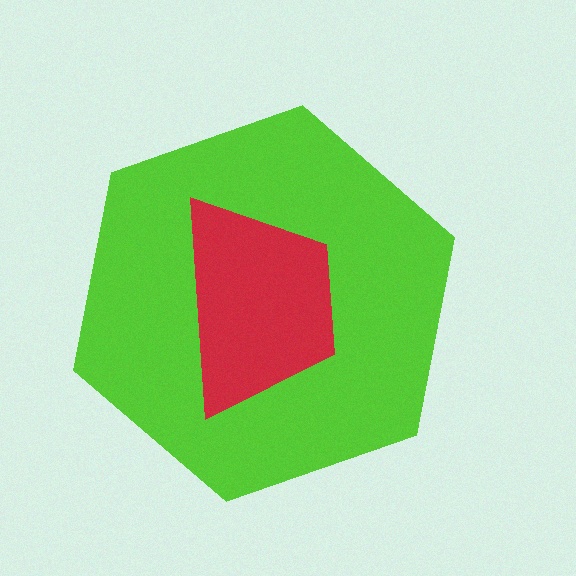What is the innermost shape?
The red trapezoid.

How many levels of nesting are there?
2.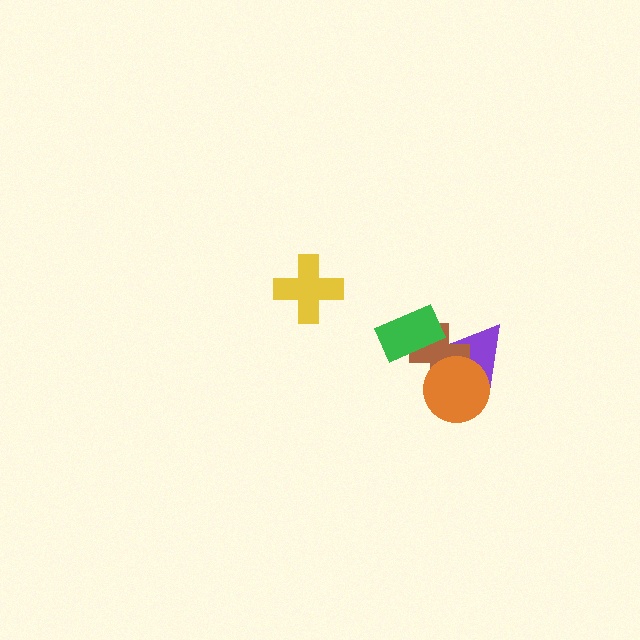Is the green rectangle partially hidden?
No, no other shape covers it.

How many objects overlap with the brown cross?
3 objects overlap with the brown cross.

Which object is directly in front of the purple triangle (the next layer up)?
The brown cross is directly in front of the purple triangle.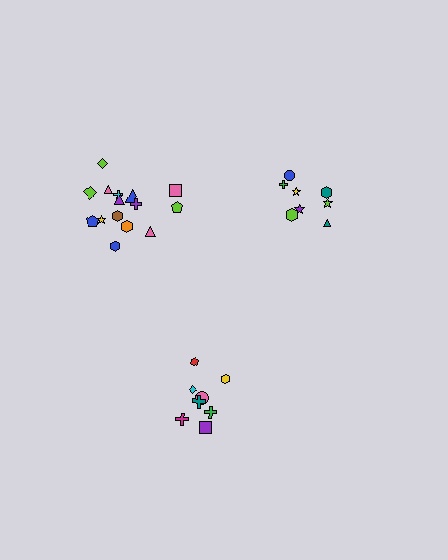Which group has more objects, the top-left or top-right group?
The top-left group.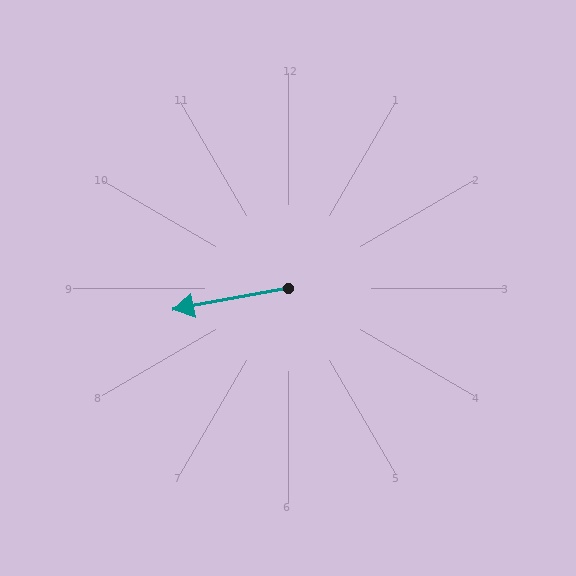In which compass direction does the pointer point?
West.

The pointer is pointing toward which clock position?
Roughly 9 o'clock.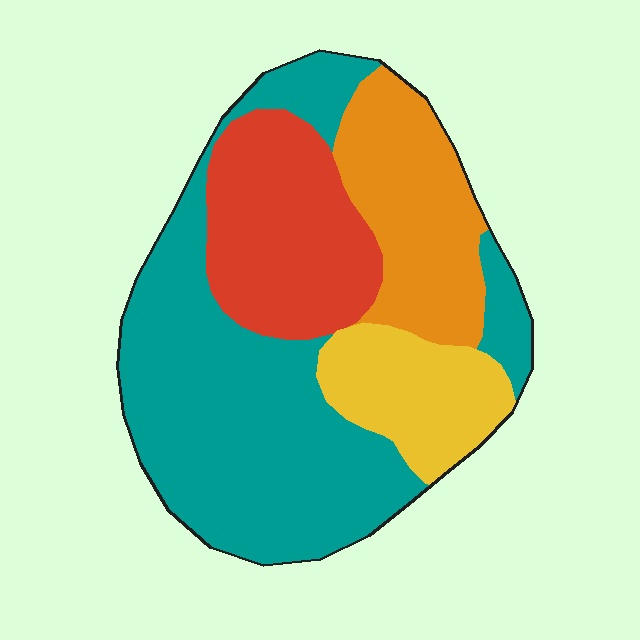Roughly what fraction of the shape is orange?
Orange covers 19% of the shape.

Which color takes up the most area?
Teal, at roughly 45%.